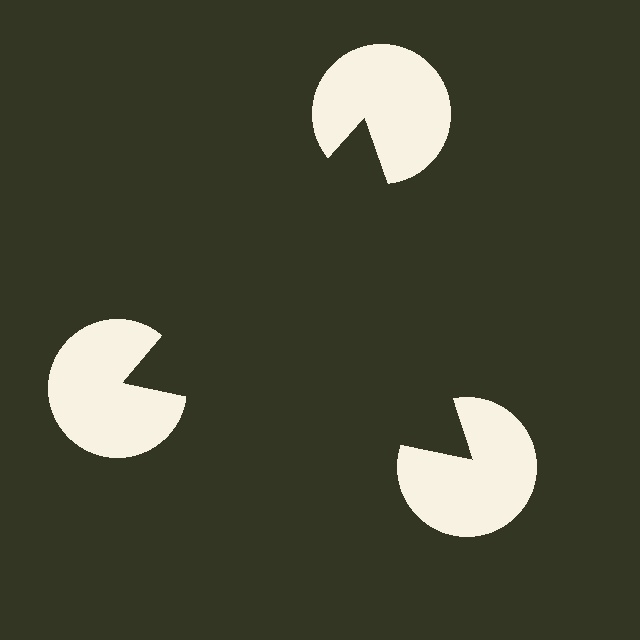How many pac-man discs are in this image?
There are 3 — one at each vertex of the illusory triangle.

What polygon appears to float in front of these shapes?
An illusory triangle — its edges are inferred from the aligned wedge cuts in the pac-man discs, not physically drawn.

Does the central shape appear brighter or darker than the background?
It typically appears slightly darker than the background, even though no actual brightness change is drawn.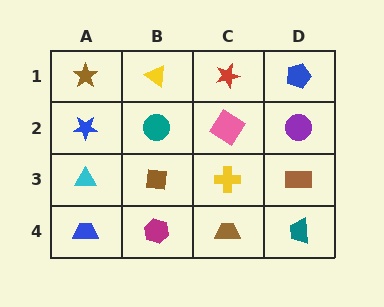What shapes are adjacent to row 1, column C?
A pink diamond (row 2, column C), a yellow triangle (row 1, column B), a blue pentagon (row 1, column D).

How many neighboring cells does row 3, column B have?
4.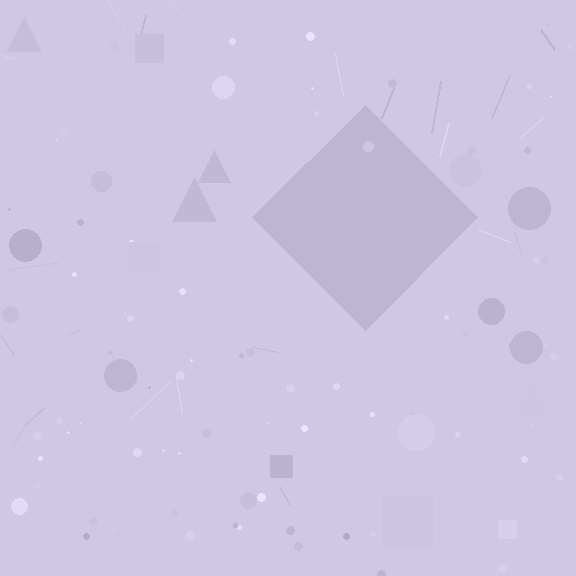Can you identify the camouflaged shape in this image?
The camouflaged shape is a diamond.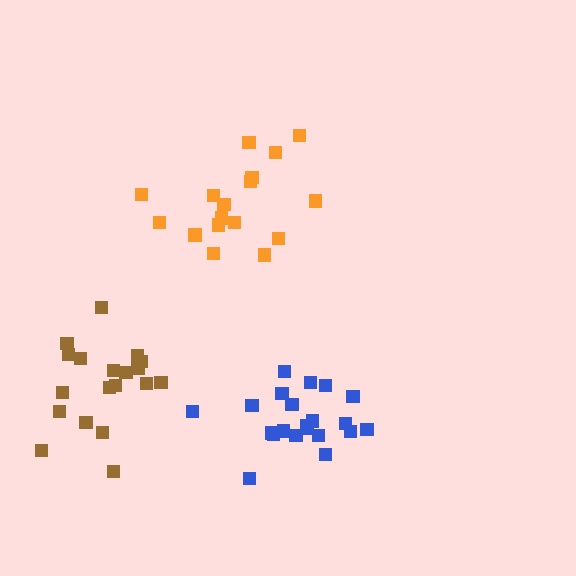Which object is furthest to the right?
The blue cluster is rightmost.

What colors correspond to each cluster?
The clusters are colored: brown, orange, blue.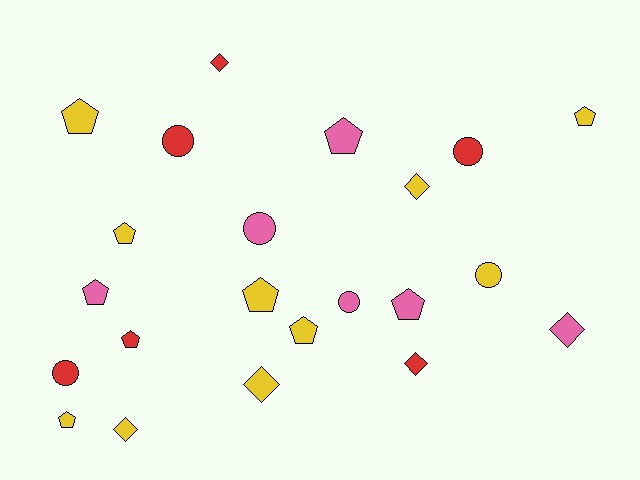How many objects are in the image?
There are 22 objects.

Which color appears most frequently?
Yellow, with 10 objects.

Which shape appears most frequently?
Pentagon, with 10 objects.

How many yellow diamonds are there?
There are 3 yellow diamonds.